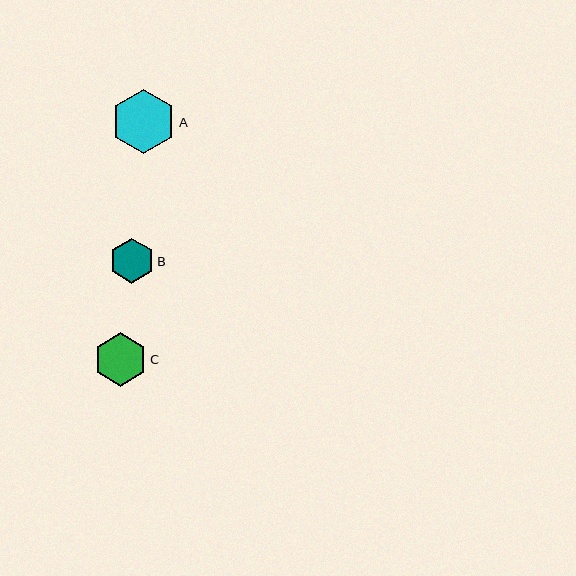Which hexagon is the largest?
Hexagon A is the largest with a size of approximately 64 pixels.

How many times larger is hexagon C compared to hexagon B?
Hexagon C is approximately 1.2 times the size of hexagon B.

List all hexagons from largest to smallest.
From largest to smallest: A, C, B.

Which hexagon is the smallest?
Hexagon B is the smallest with a size of approximately 45 pixels.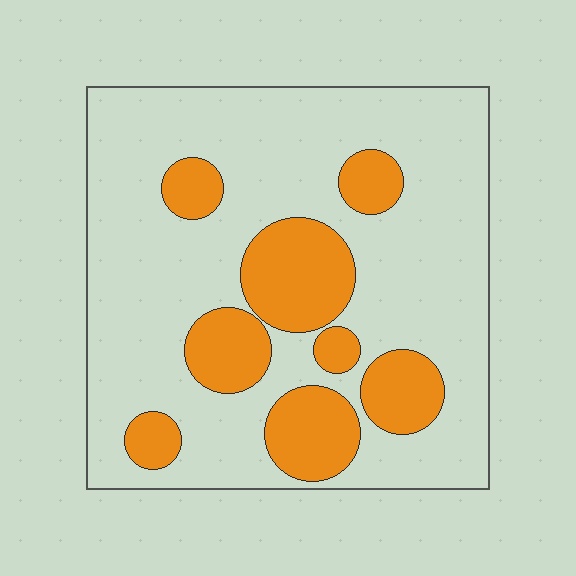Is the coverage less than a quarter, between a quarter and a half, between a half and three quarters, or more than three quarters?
Less than a quarter.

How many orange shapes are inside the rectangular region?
8.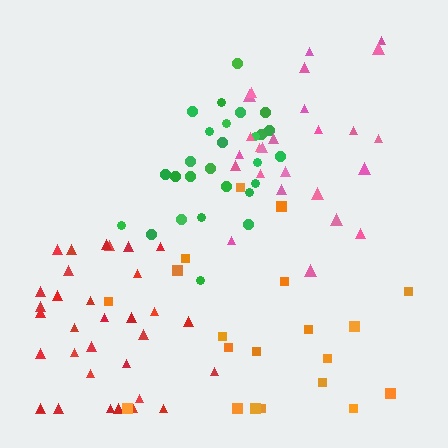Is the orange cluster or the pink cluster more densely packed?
Pink.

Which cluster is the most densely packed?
Green.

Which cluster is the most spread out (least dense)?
Orange.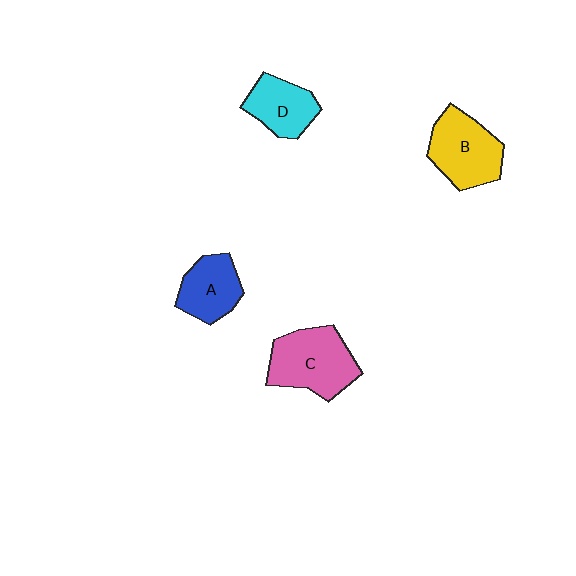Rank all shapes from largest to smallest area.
From largest to smallest: C (pink), B (yellow), A (blue), D (cyan).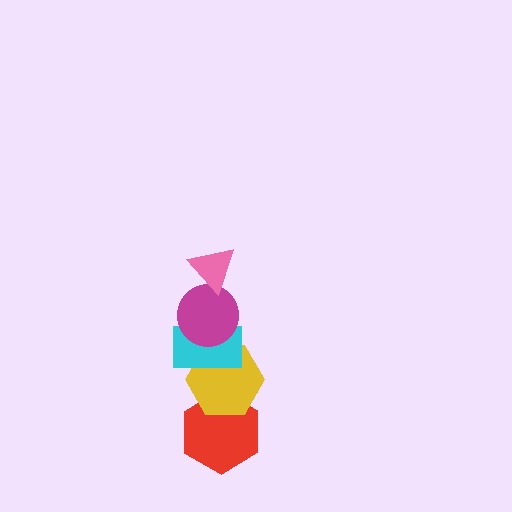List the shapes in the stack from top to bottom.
From top to bottom: the pink triangle, the magenta circle, the cyan rectangle, the yellow hexagon, the red hexagon.